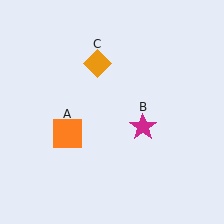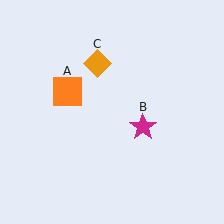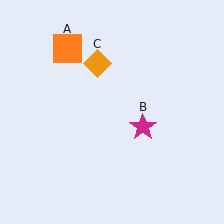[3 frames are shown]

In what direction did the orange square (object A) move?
The orange square (object A) moved up.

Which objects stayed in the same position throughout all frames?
Magenta star (object B) and orange diamond (object C) remained stationary.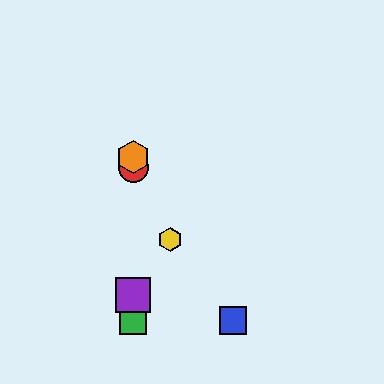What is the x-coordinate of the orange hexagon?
The orange hexagon is at x≈133.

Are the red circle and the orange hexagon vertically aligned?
Yes, both are at x≈133.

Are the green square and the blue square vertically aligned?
No, the green square is at x≈133 and the blue square is at x≈233.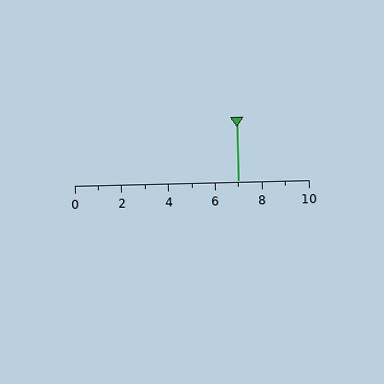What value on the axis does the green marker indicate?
The marker indicates approximately 7.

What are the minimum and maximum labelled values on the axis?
The axis runs from 0 to 10.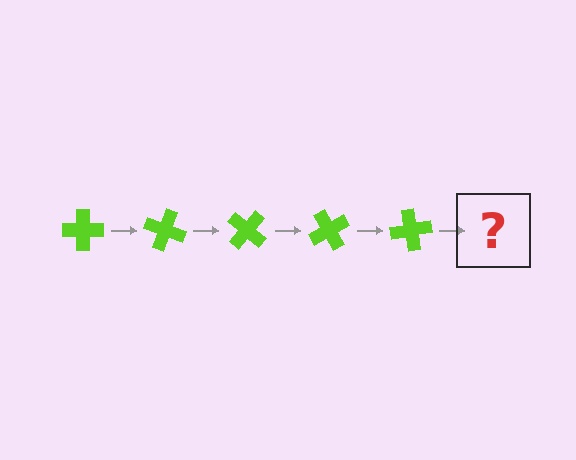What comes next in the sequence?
The next element should be a lime cross rotated 100 degrees.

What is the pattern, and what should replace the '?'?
The pattern is that the cross rotates 20 degrees each step. The '?' should be a lime cross rotated 100 degrees.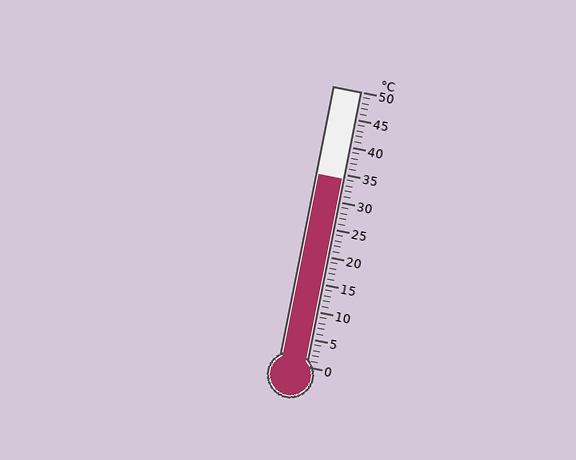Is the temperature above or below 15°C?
The temperature is above 15°C.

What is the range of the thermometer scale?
The thermometer scale ranges from 0°C to 50°C.